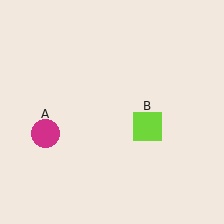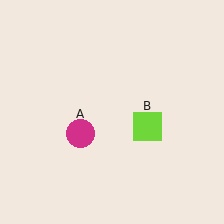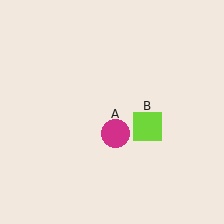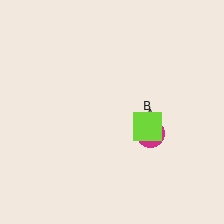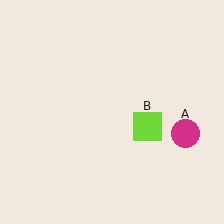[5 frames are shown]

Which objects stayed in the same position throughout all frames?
Lime square (object B) remained stationary.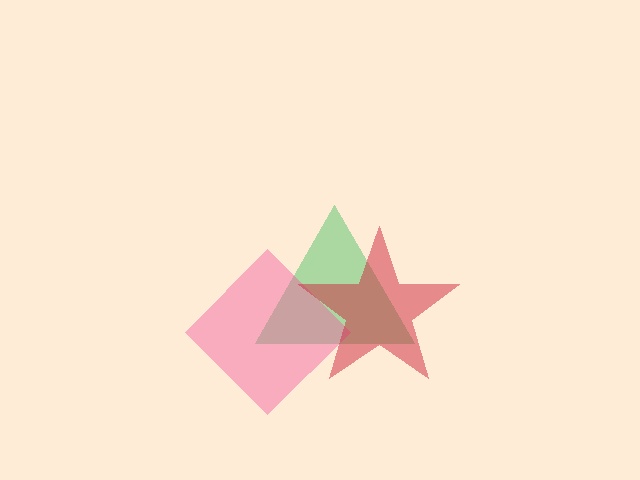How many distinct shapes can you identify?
There are 3 distinct shapes: a green triangle, a pink diamond, a red star.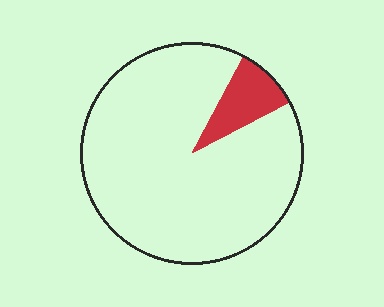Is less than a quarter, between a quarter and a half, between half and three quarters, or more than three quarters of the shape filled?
Less than a quarter.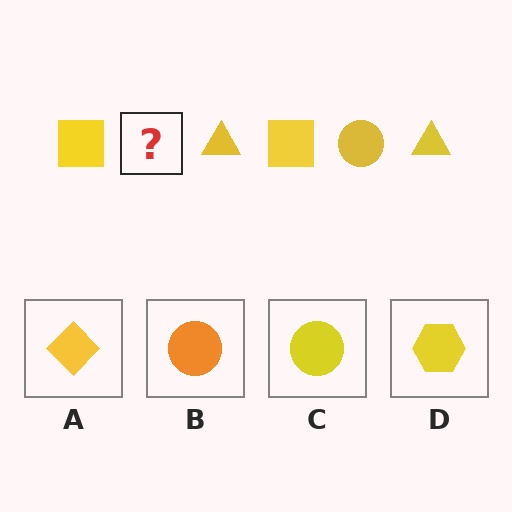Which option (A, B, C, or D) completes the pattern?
C.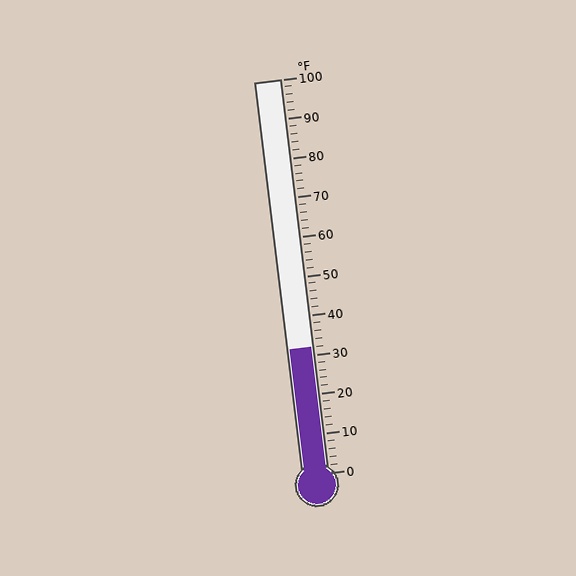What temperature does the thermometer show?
The thermometer shows approximately 32°F.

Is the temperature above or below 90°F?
The temperature is below 90°F.